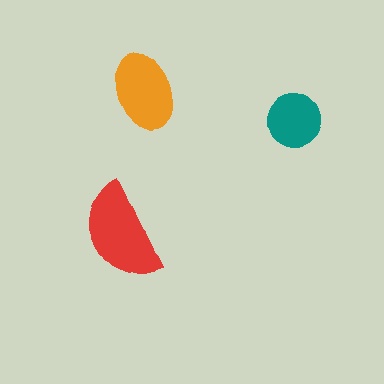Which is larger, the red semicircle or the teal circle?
The red semicircle.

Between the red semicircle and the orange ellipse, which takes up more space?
The red semicircle.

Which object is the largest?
The red semicircle.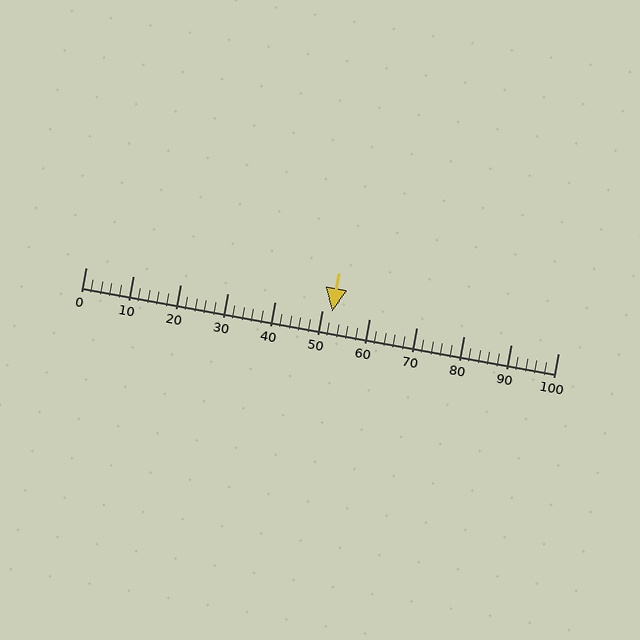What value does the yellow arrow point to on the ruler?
The yellow arrow points to approximately 52.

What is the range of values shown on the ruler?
The ruler shows values from 0 to 100.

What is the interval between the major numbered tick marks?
The major tick marks are spaced 10 units apart.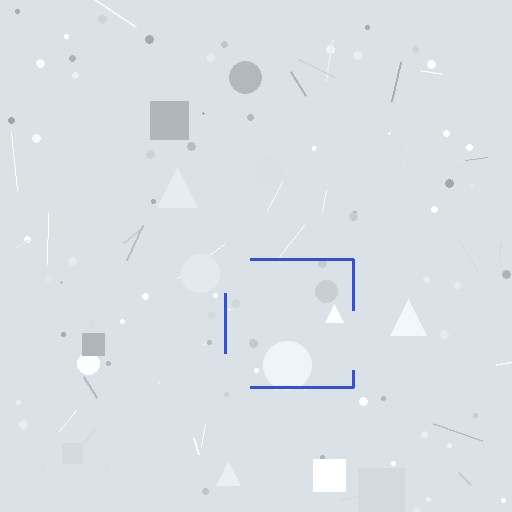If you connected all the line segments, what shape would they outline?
They would outline a square.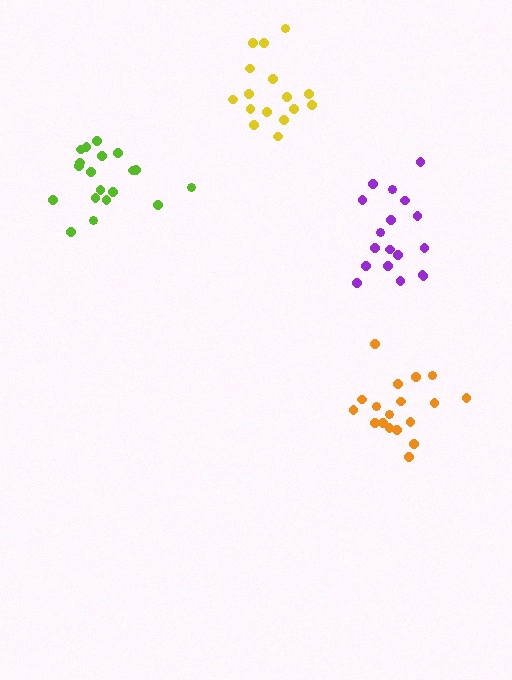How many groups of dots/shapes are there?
There are 4 groups.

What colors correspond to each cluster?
The clusters are colored: lime, orange, purple, yellow.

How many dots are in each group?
Group 1: 19 dots, Group 2: 18 dots, Group 3: 18 dots, Group 4: 16 dots (71 total).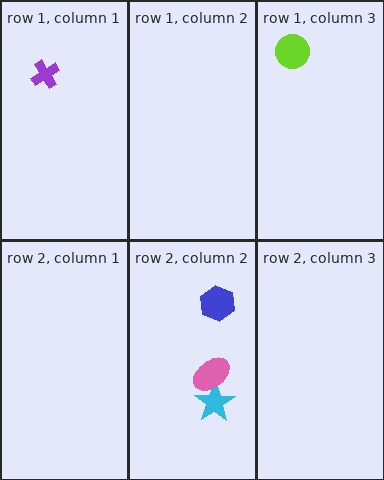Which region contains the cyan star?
The row 2, column 2 region.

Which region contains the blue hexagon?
The row 2, column 2 region.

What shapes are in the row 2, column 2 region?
The cyan star, the pink ellipse, the blue hexagon.